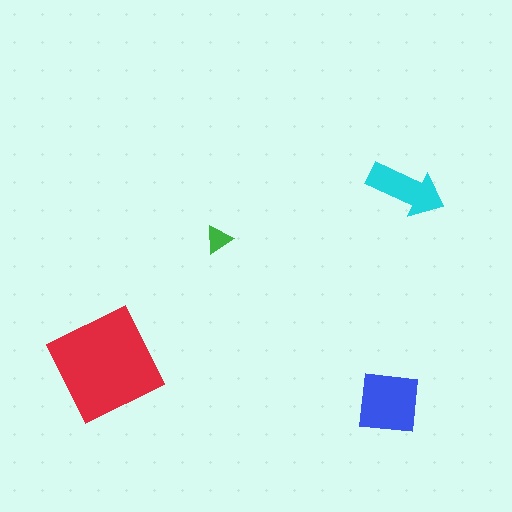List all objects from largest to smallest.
The red diamond, the blue square, the cyan arrow, the green triangle.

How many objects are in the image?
There are 4 objects in the image.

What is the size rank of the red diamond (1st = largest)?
1st.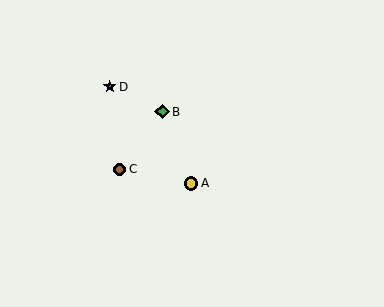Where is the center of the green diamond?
The center of the green diamond is at (162, 112).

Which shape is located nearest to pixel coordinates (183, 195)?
The yellow circle (labeled A) at (191, 183) is nearest to that location.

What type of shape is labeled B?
Shape B is a green diamond.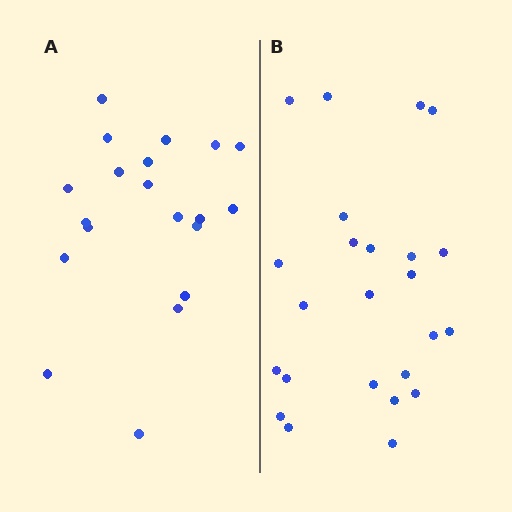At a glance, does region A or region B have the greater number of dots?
Region B (the right region) has more dots.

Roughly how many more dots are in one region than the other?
Region B has about 4 more dots than region A.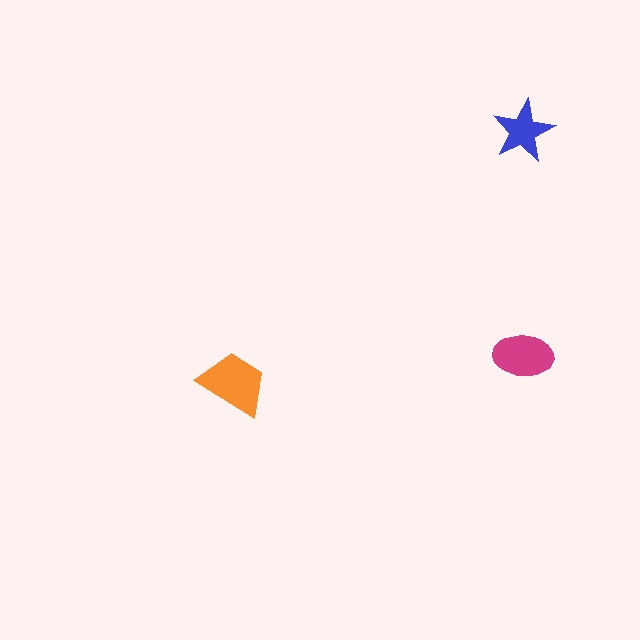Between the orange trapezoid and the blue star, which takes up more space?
The orange trapezoid.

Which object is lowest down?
The orange trapezoid is bottommost.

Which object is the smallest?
The blue star.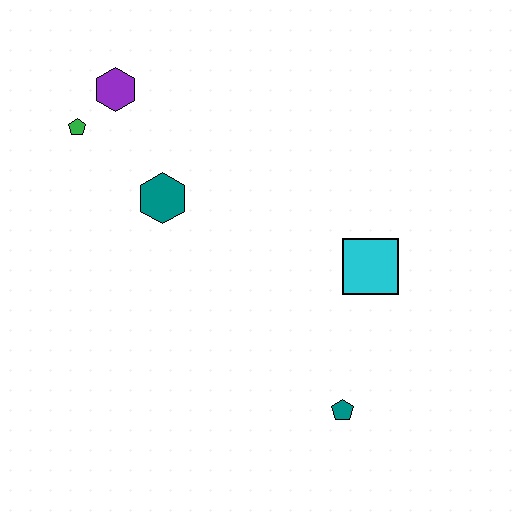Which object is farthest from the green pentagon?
The teal pentagon is farthest from the green pentagon.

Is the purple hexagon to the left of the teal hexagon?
Yes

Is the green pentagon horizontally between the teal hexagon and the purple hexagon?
No